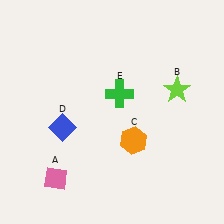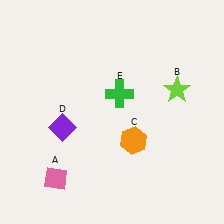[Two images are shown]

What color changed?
The diamond (D) changed from blue in Image 1 to purple in Image 2.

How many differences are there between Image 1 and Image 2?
There is 1 difference between the two images.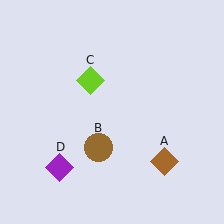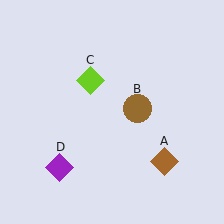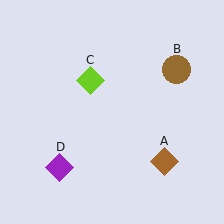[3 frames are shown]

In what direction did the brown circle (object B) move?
The brown circle (object B) moved up and to the right.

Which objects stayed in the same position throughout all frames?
Brown diamond (object A) and lime diamond (object C) and purple diamond (object D) remained stationary.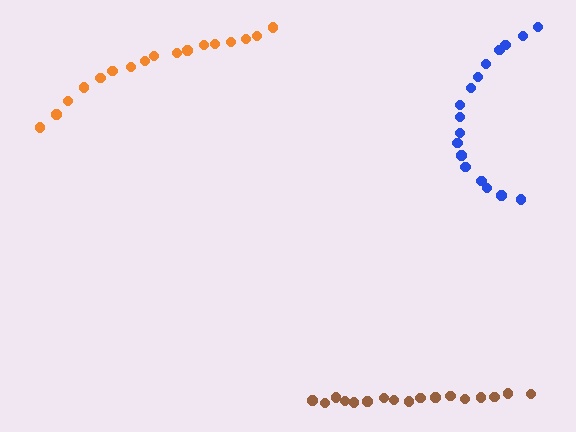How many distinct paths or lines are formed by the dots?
There are 3 distinct paths.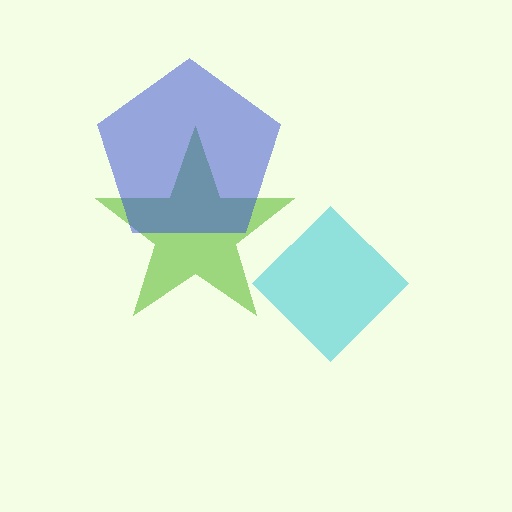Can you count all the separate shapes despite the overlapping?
Yes, there are 3 separate shapes.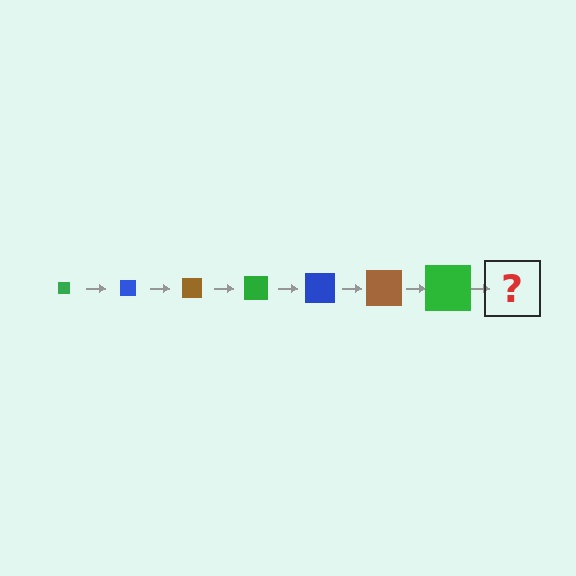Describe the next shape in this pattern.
It should be a blue square, larger than the previous one.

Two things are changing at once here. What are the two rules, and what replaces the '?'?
The two rules are that the square grows larger each step and the color cycles through green, blue, and brown. The '?' should be a blue square, larger than the previous one.